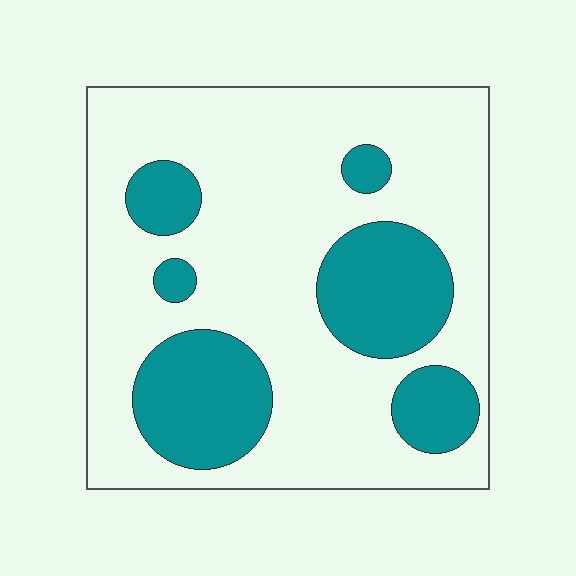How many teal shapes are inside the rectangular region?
6.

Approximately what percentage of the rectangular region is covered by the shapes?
Approximately 25%.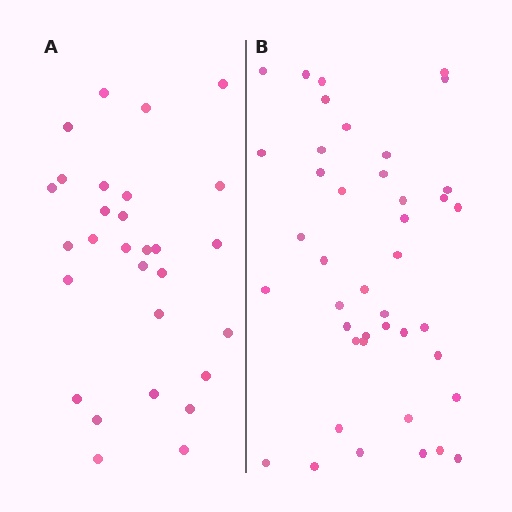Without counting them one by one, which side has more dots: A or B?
Region B (the right region) has more dots.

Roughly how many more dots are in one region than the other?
Region B has approximately 15 more dots than region A.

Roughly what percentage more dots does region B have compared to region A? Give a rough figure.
About 45% more.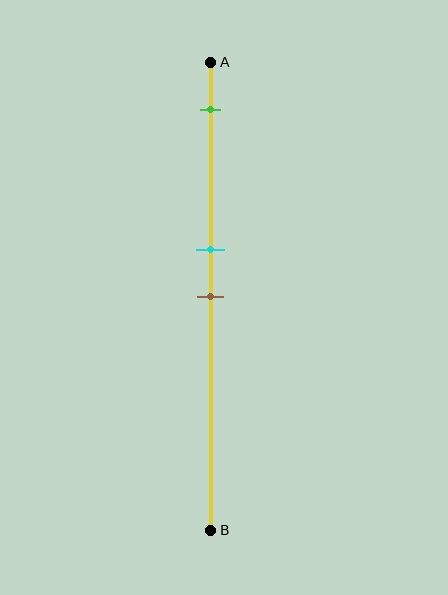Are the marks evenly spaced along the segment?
No, the marks are not evenly spaced.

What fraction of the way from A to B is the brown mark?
The brown mark is approximately 50% (0.5) of the way from A to B.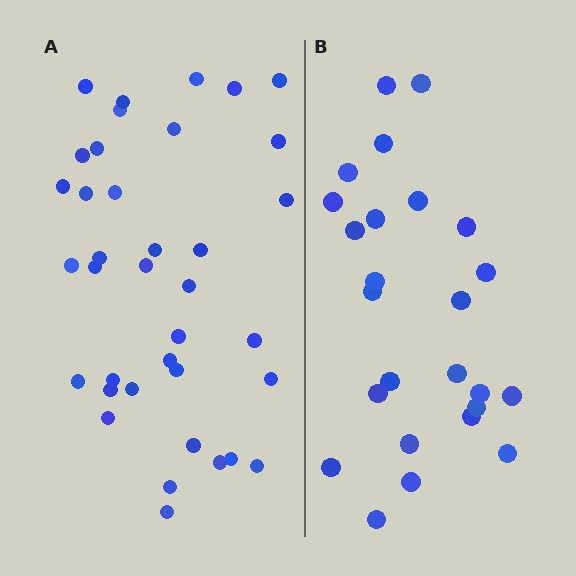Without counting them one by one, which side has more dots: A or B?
Region A (the left region) has more dots.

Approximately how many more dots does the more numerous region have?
Region A has roughly 12 or so more dots than region B.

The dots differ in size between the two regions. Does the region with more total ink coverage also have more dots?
No. Region B has more total ink coverage because its dots are larger, but region A actually contains more individual dots. Total area can be misleading — the number of items is what matters here.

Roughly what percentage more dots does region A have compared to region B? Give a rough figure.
About 50% more.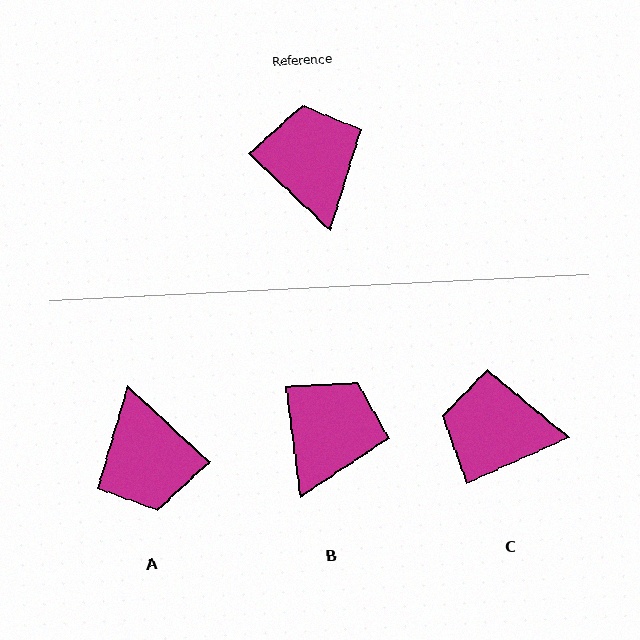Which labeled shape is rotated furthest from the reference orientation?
A, about 179 degrees away.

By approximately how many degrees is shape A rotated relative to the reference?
Approximately 179 degrees clockwise.